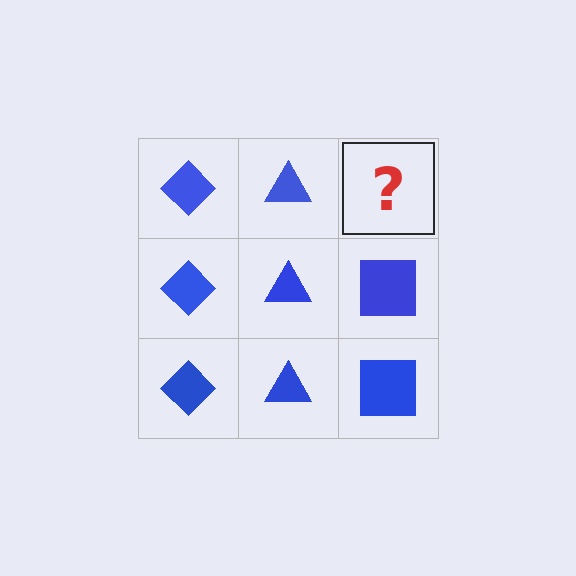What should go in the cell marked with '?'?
The missing cell should contain a blue square.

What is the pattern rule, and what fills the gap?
The rule is that each column has a consistent shape. The gap should be filled with a blue square.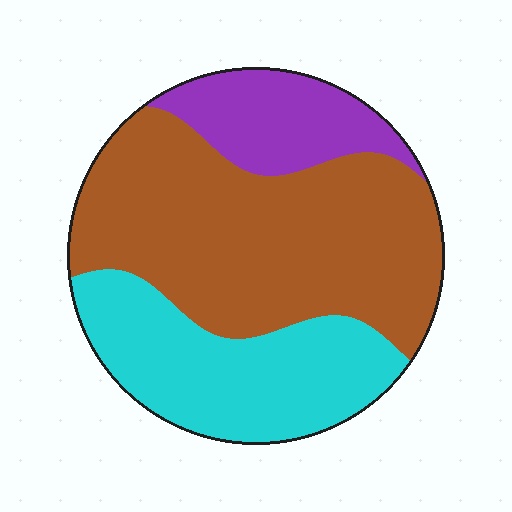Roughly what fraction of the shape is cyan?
Cyan takes up about one third (1/3) of the shape.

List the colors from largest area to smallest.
From largest to smallest: brown, cyan, purple.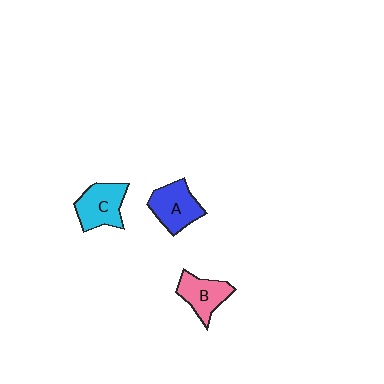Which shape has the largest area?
Shape C (cyan).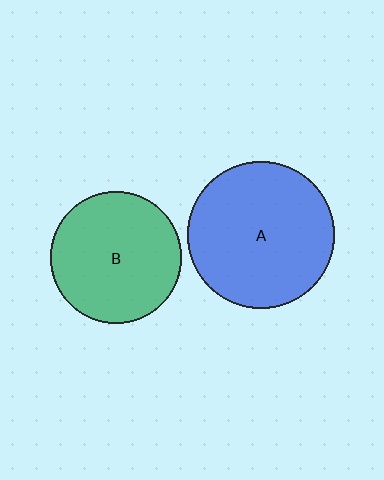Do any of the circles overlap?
No, none of the circles overlap.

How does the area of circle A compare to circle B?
Approximately 1.2 times.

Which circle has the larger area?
Circle A (blue).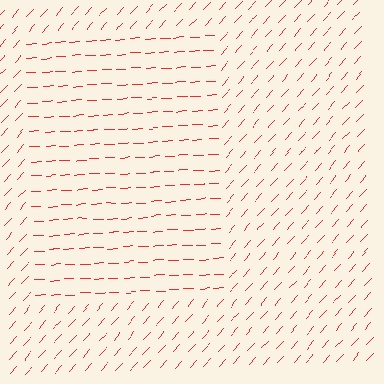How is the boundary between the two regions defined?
The boundary is defined purely by a change in line orientation (approximately 45 degrees difference). All lines are the same color and thickness.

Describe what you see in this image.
The image is filled with small red line segments. A rectangle region in the image has lines oriented differently from the surrounding lines, creating a visible texture boundary.